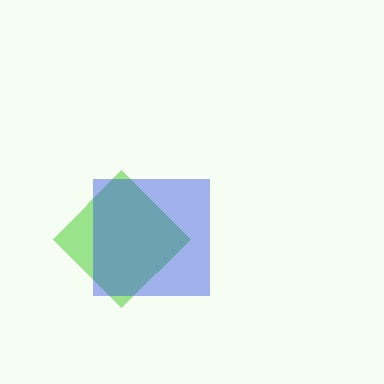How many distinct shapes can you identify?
There are 2 distinct shapes: a lime diamond, a blue square.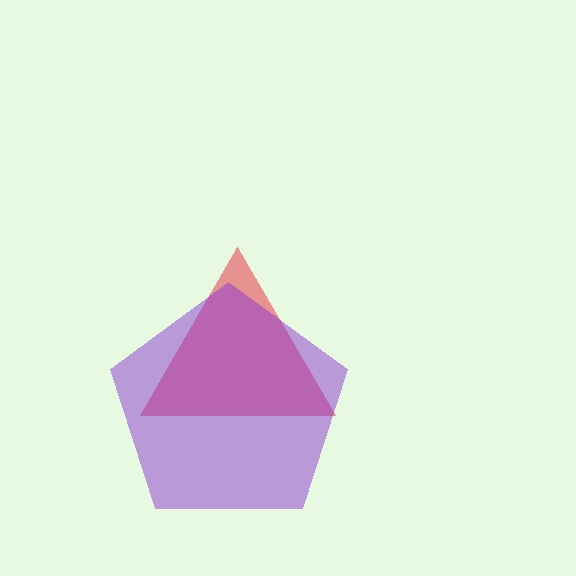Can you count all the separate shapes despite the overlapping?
Yes, there are 2 separate shapes.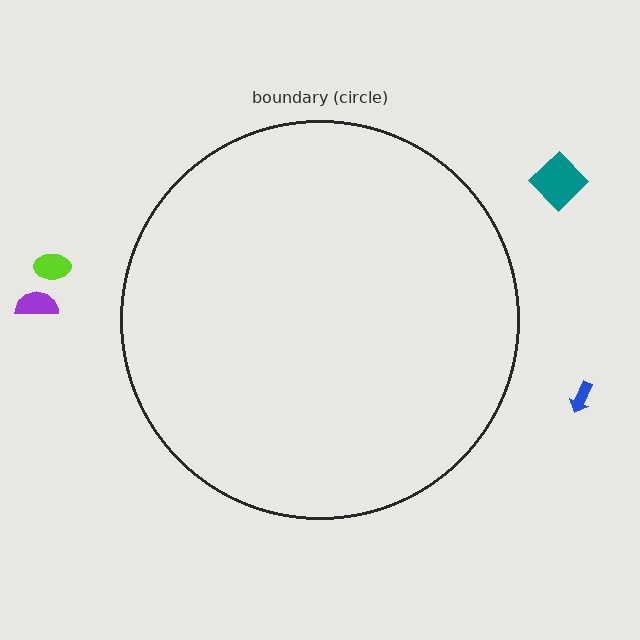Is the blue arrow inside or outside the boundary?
Outside.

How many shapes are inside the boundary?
0 inside, 4 outside.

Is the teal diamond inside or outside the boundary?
Outside.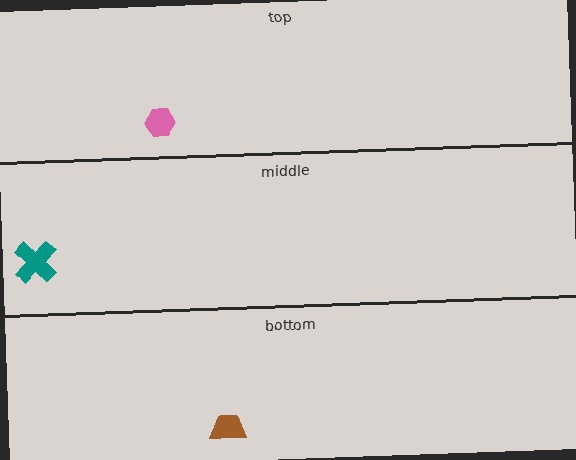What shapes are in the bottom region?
The brown trapezoid.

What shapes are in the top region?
The pink hexagon.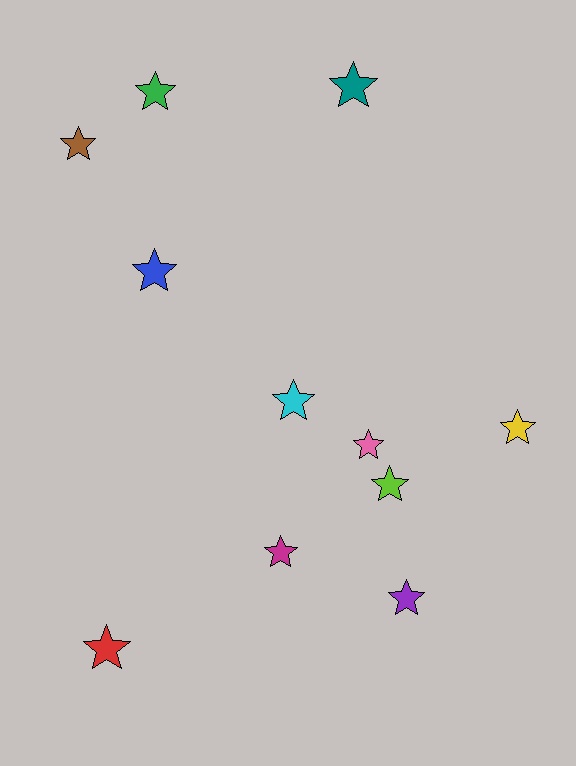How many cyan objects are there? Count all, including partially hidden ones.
There is 1 cyan object.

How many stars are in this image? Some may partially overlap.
There are 11 stars.